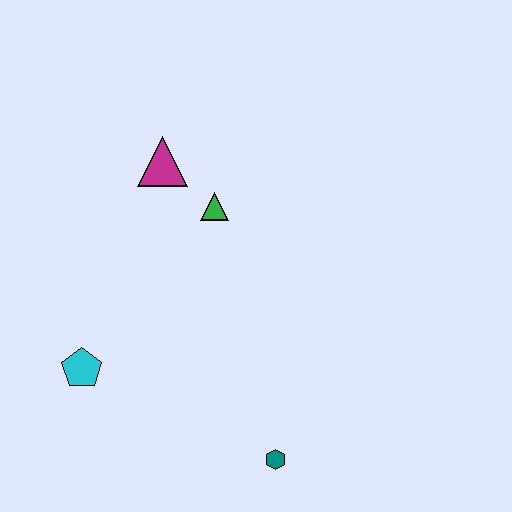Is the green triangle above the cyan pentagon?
Yes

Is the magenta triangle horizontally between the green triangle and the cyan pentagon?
Yes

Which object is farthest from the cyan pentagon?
The magenta triangle is farthest from the cyan pentagon.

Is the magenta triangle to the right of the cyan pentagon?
Yes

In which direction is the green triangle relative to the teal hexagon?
The green triangle is above the teal hexagon.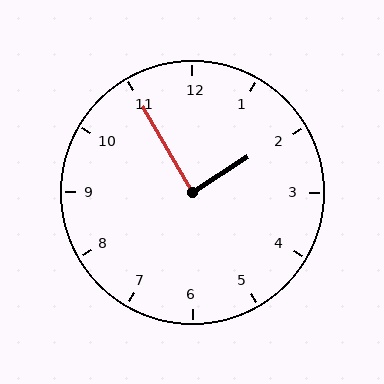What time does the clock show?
1:55.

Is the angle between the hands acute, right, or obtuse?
It is right.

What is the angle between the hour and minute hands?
Approximately 88 degrees.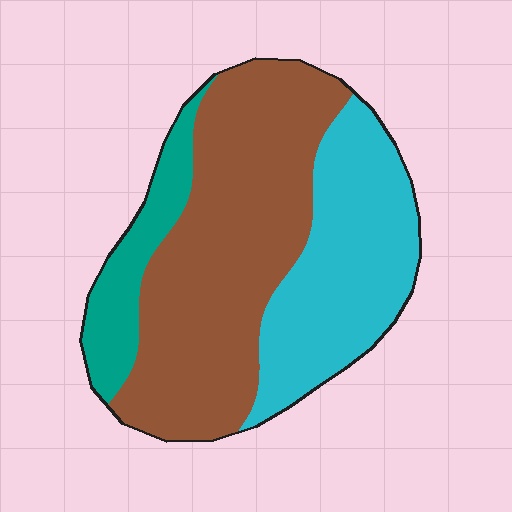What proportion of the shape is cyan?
Cyan covers around 35% of the shape.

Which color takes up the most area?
Brown, at roughly 55%.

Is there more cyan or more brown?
Brown.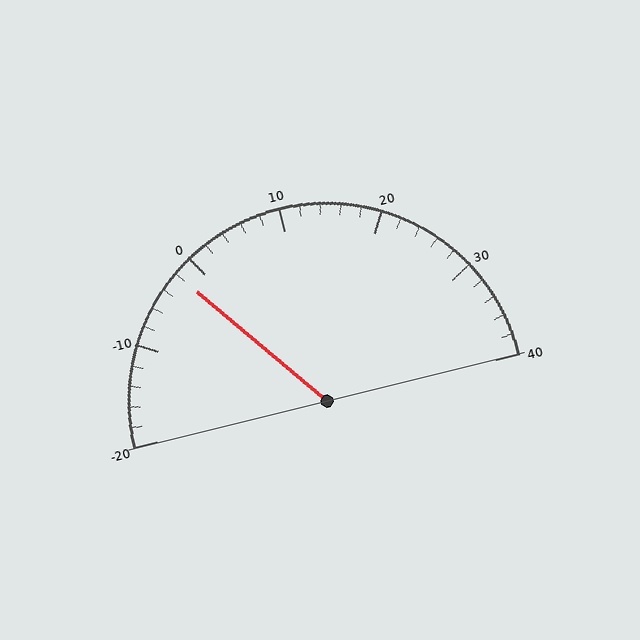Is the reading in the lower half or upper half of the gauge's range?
The reading is in the lower half of the range (-20 to 40).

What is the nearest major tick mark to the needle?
The nearest major tick mark is 0.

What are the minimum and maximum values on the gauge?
The gauge ranges from -20 to 40.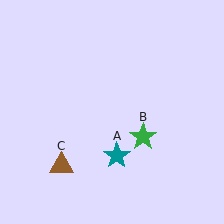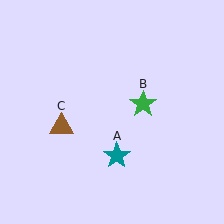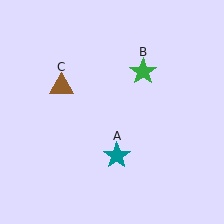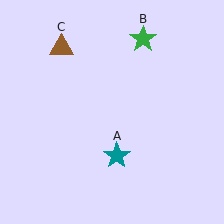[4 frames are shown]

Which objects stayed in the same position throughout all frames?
Teal star (object A) remained stationary.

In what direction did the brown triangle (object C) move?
The brown triangle (object C) moved up.